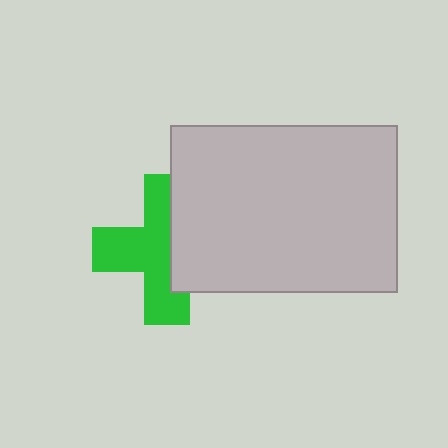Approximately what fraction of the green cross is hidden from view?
Roughly 41% of the green cross is hidden behind the light gray rectangle.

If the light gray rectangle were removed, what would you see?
You would see the complete green cross.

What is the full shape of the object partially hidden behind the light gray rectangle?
The partially hidden object is a green cross.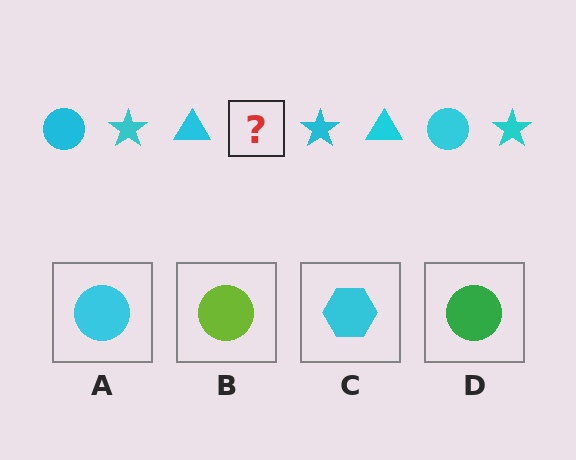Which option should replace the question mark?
Option A.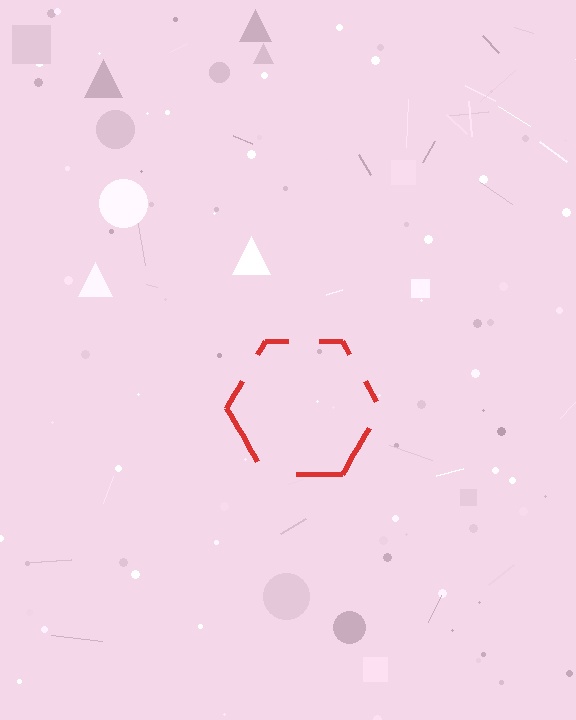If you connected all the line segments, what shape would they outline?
They would outline a hexagon.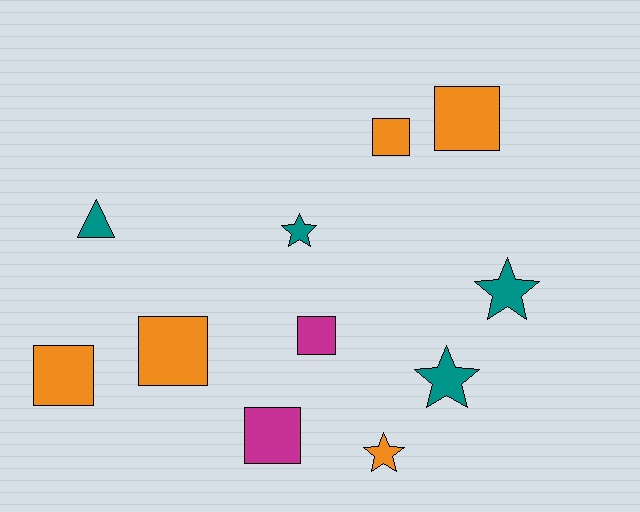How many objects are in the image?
There are 11 objects.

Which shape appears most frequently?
Square, with 6 objects.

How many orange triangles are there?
There are no orange triangles.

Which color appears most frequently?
Orange, with 5 objects.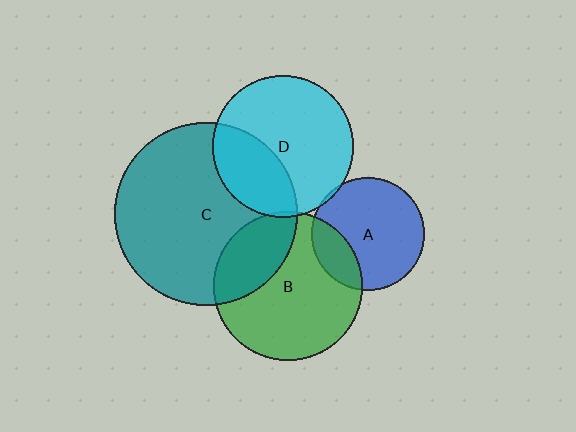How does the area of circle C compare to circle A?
Approximately 2.6 times.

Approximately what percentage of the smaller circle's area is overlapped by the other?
Approximately 35%.